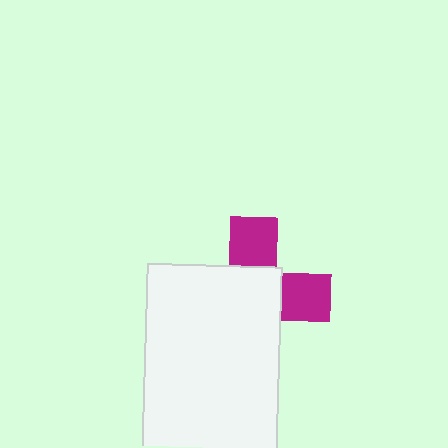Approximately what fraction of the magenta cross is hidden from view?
Roughly 63% of the magenta cross is hidden behind the white rectangle.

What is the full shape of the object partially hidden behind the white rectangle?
The partially hidden object is a magenta cross.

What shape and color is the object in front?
The object in front is a white rectangle.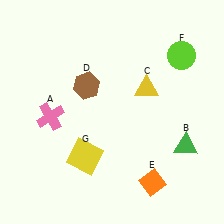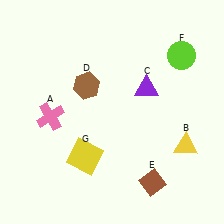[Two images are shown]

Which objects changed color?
B changed from green to yellow. C changed from yellow to purple. E changed from orange to brown.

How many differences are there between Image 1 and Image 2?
There are 3 differences between the two images.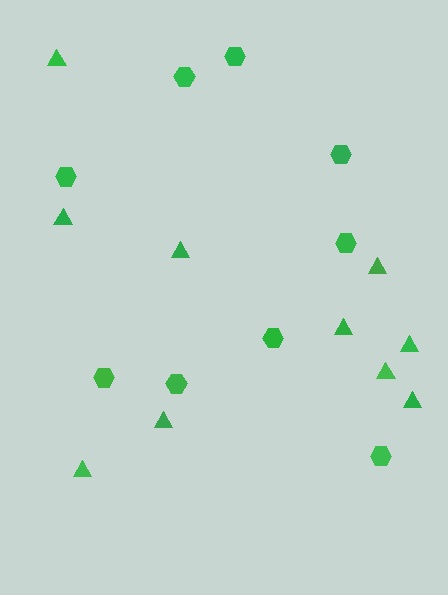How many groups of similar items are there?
There are 2 groups: one group of triangles (10) and one group of hexagons (9).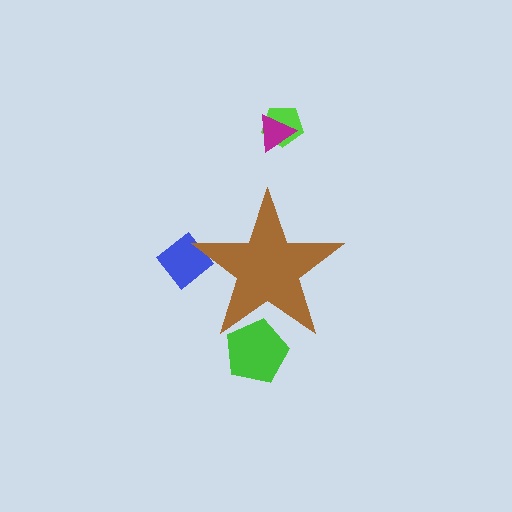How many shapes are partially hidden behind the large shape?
2 shapes are partially hidden.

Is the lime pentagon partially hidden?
No, the lime pentagon is fully visible.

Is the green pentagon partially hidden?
Yes, the green pentagon is partially hidden behind the brown star.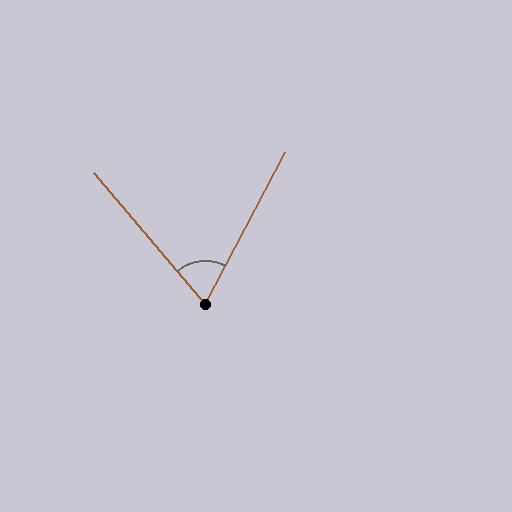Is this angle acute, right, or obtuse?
It is acute.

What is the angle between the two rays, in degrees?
Approximately 68 degrees.